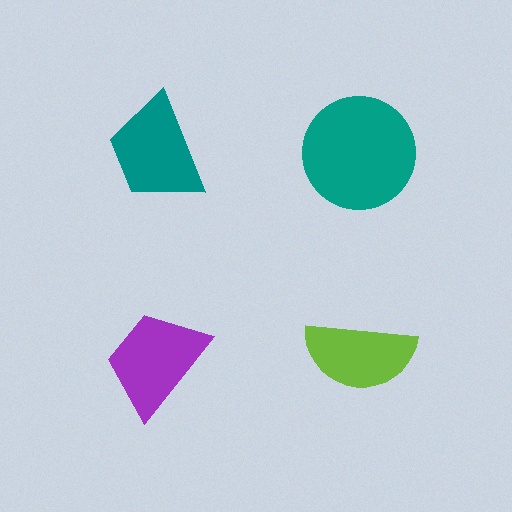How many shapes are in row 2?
2 shapes.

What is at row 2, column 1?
A purple trapezoid.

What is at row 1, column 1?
A teal trapezoid.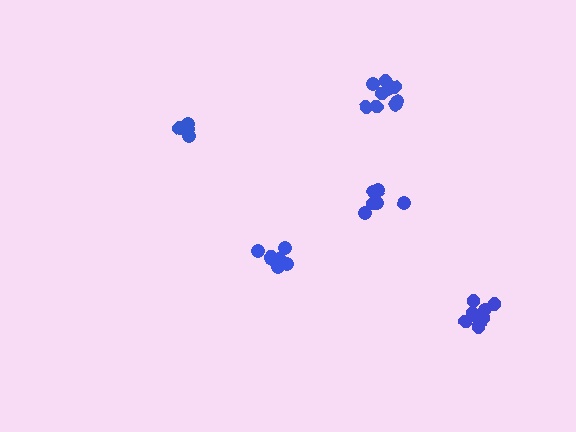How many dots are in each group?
Group 1: 6 dots, Group 2: 5 dots, Group 3: 8 dots, Group 4: 10 dots, Group 5: 7 dots (36 total).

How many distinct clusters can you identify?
There are 5 distinct clusters.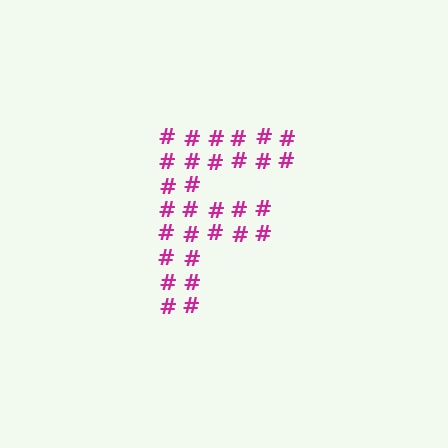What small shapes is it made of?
It is made of small hash symbols.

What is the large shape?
The large shape is the letter F.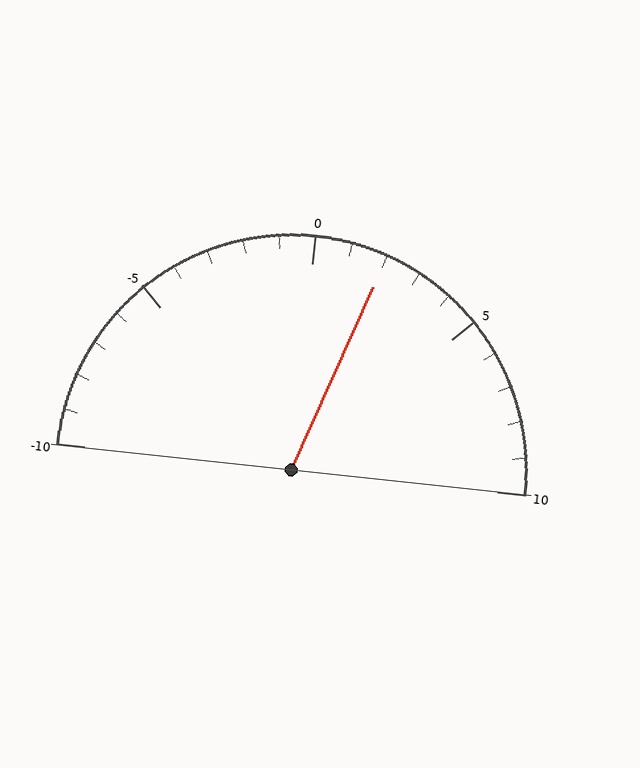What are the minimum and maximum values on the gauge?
The gauge ranges from -10 to 10.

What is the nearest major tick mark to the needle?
The nearest major tick mark is 0.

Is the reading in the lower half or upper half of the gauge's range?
The reading is in the upper half of the range (-10 to 10).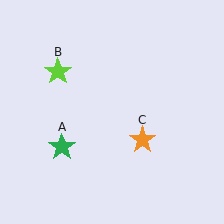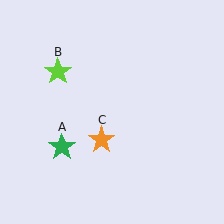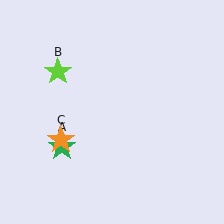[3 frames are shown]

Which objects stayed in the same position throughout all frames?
Green star (object A) and lime star (object B) remained stationary.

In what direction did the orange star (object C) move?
The orange star (object C) moved left.